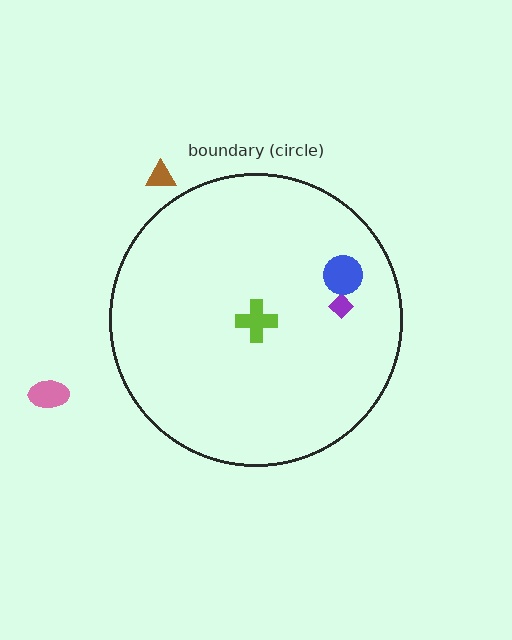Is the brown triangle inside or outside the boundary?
Outside.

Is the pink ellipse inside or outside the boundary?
Outside.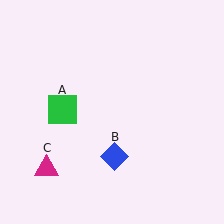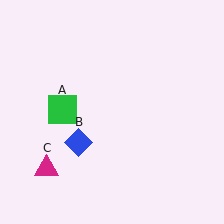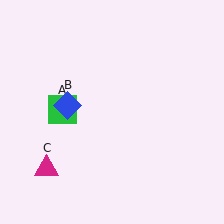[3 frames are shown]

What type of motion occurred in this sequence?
The blue diamond (object B) rotated clockwise around the center of the scene.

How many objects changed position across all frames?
1 object changed position: blue diamond (object B).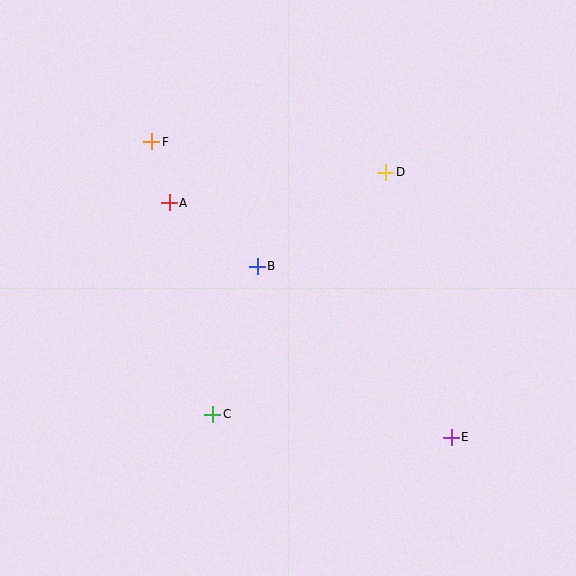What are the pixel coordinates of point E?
Point E is at (451, 437).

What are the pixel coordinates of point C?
Point C is at (213, 414).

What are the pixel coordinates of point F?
Point F is at (152, 142).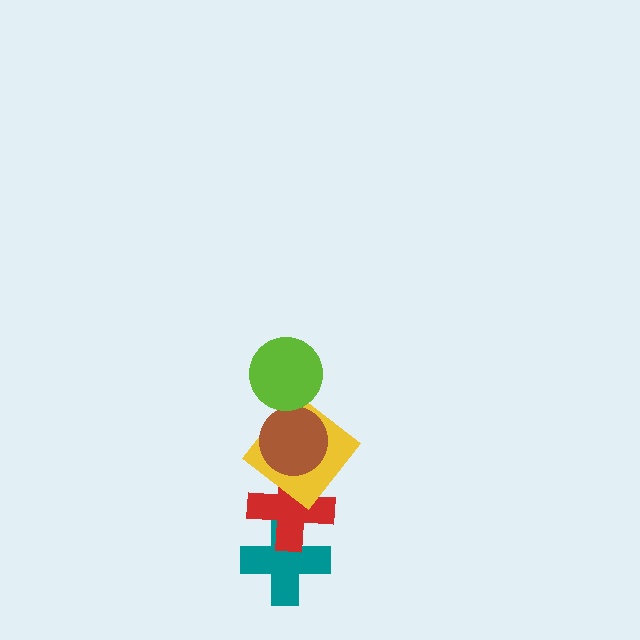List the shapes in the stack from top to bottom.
From top to bottom: the lime circle, the brown circle, the yellow diamond, the red cross, the teal cross.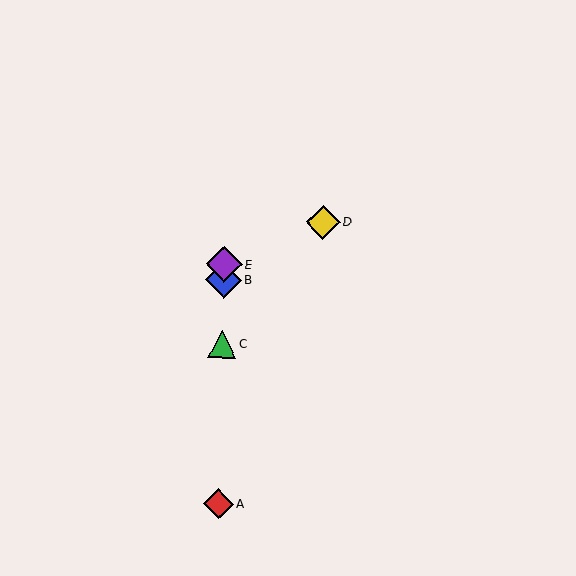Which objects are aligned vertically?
Objects A, B, C, E are aligned vertically.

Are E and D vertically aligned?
No, E is at x≈224 and D is at x≈323.